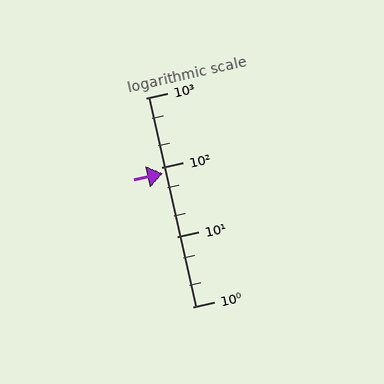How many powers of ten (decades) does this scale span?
The scale spans 3 decades, from 1 to 1000.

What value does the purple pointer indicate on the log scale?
The pointer indicates approximately 82.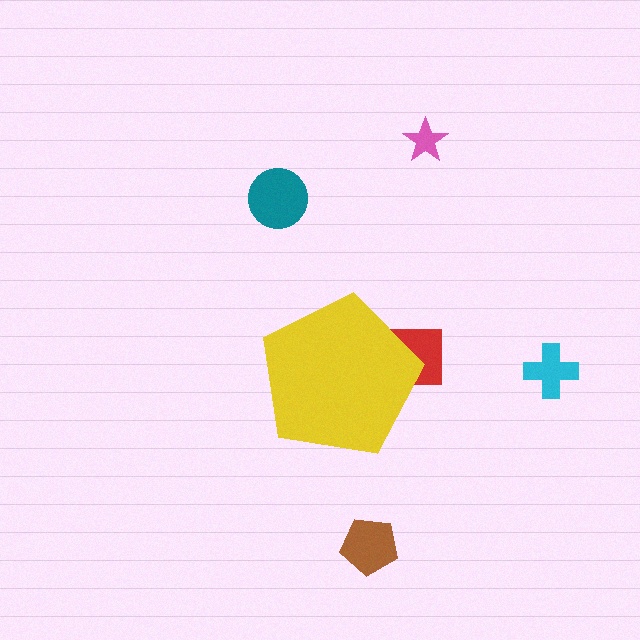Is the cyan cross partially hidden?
No, the cyan cross is fully visible.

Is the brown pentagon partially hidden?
No, the brown pentagon is fully visible.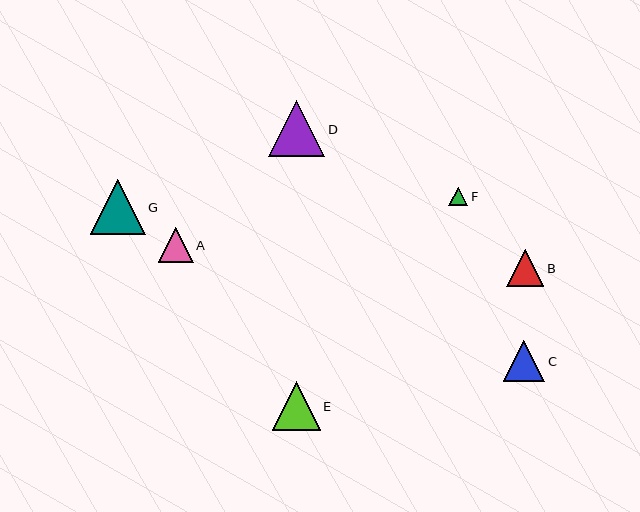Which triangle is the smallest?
Triangle F is the smallest with a size of approximately 19 pixels.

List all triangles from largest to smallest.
From largest to smallest: D, G, E, C, B, A, F.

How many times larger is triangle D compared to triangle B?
Triangle D is approximately 1.5 times the size of triangle B.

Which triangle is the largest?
Triangle D is the largest with a size of approximately 56 pixels.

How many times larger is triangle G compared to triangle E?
Triangle G is approximately 1.1 times the size of triangle E.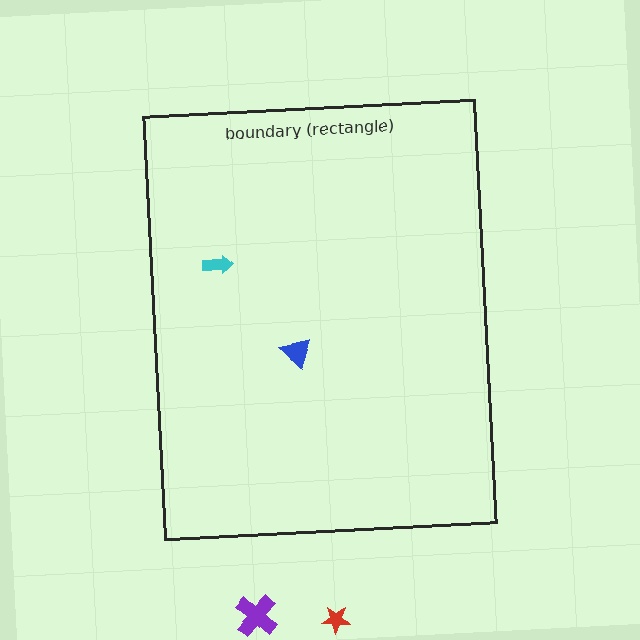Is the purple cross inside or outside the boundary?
Outside.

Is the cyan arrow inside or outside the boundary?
Inside.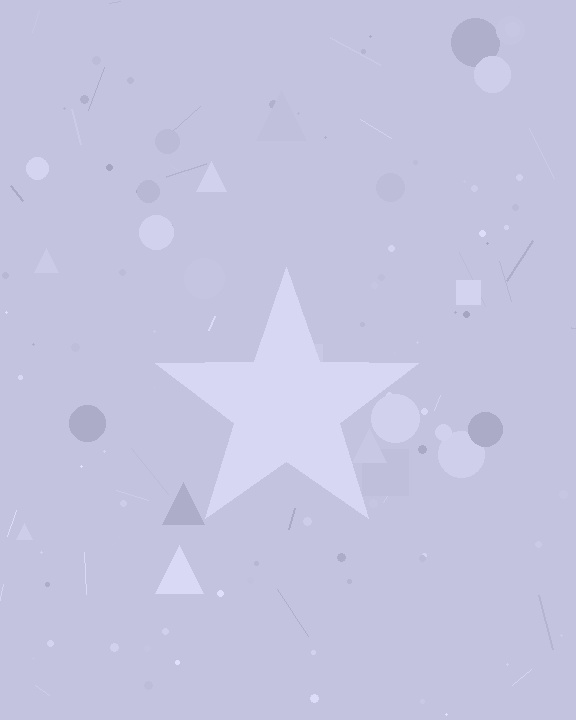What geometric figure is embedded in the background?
A star is embedded in the background.